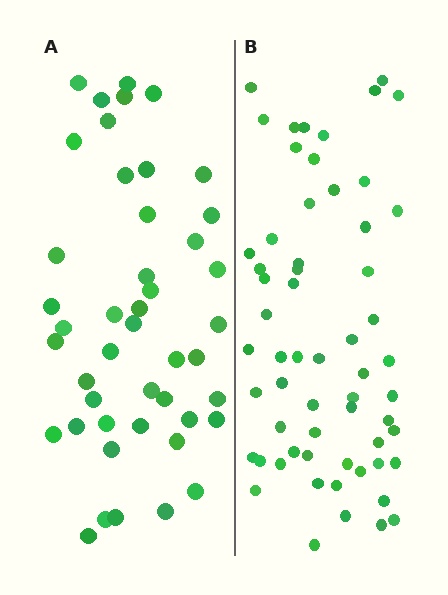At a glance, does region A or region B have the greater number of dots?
Region B (the right region) has more dots.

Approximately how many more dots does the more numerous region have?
Region B has approximately 15 more dots than region A.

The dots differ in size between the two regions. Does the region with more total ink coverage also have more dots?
No. Region A has more total ink coverage because its dots are larger, but region B actually contains more individual dots. Total area can be misleading — the number of items is what matters here.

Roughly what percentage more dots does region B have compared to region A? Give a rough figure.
About 35% more.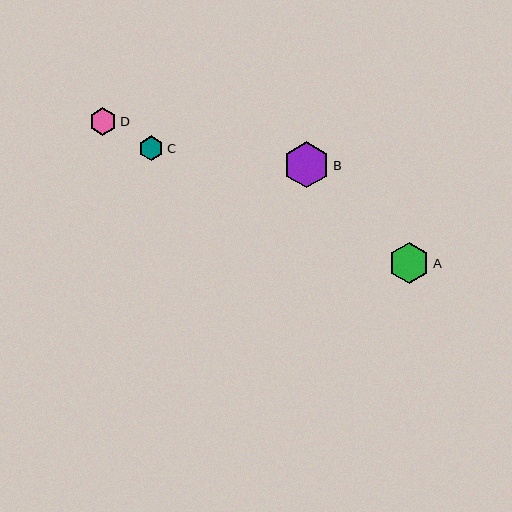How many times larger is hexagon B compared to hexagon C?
Hexagon B is approximately 1.8 times the size of hexagon C.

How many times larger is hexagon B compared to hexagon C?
Hexagon B is approximately 1.8 times the size of hexagon C.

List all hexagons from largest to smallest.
From largest to smallest: B, A, D, C.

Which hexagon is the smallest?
Hexagon C is the smallest with a size of approximately 25 pixels.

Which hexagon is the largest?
Hexagon B is the largest with a size of approximately 46 pixels.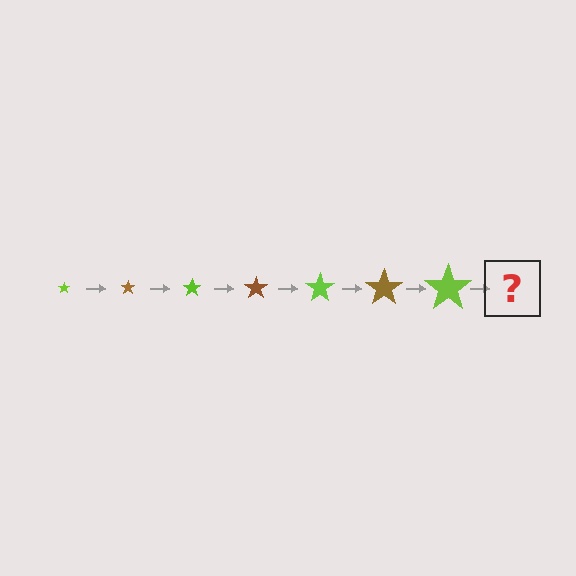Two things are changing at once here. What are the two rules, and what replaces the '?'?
The two rules are that the star grows larger each step and the color cycles through lime and brown. The '?' should be a brown star, larger than the previous one.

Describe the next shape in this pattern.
It should be a brown star, larger than the previous one.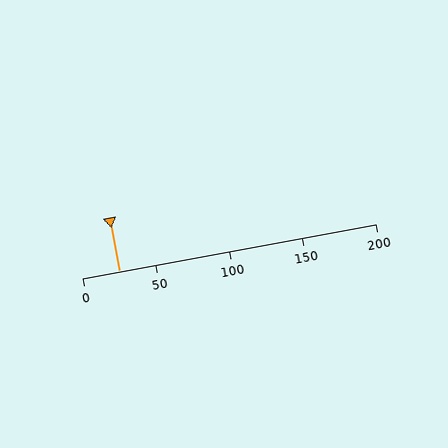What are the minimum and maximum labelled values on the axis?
The axis runs from 0 to 200.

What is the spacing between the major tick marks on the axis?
The major ticks are spaced 50 apart.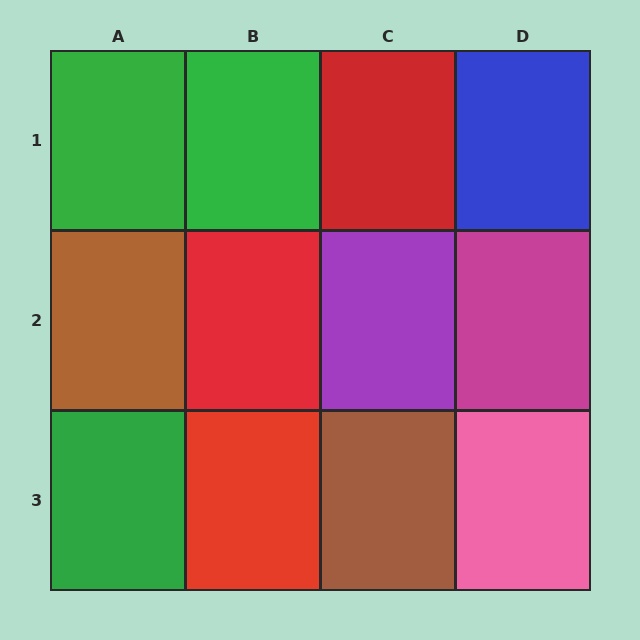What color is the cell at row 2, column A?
Brown.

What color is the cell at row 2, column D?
Magenta.